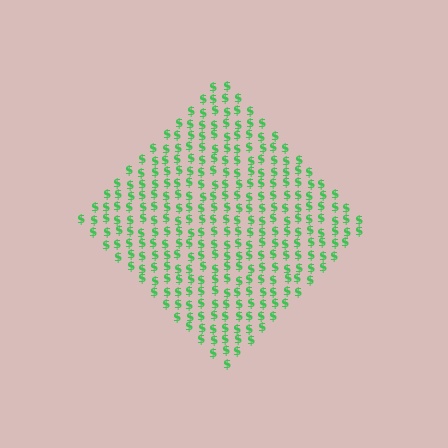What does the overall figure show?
The overall figure shows a diamond.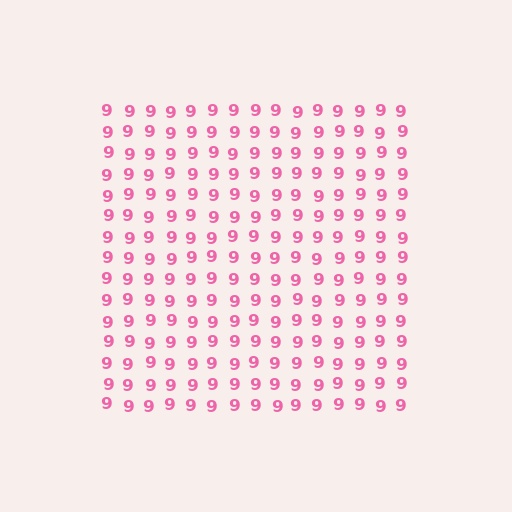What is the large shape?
The large shape is a square.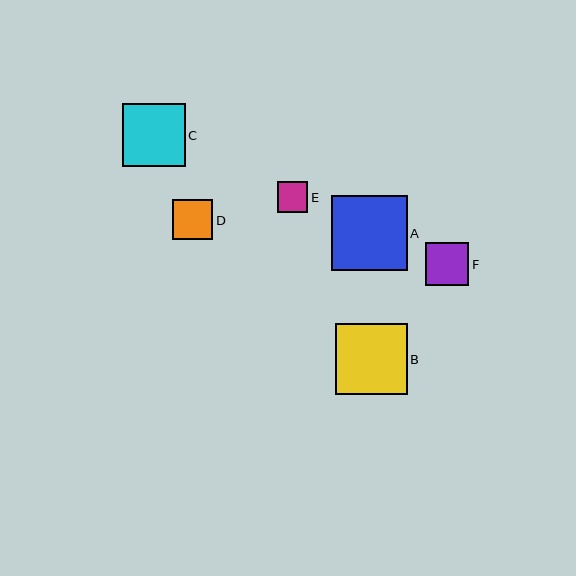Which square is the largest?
Square A is the largest with a size of approximately 76 pixels.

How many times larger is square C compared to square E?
Square C is approximately 2.1 times the size of square E.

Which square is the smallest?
Square E is the smallest with a size of approximately 31 pixels.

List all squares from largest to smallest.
From largest to smallest: A, B, C, F, D, E.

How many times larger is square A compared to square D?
Square A is approximately 1.9 times the size of square D.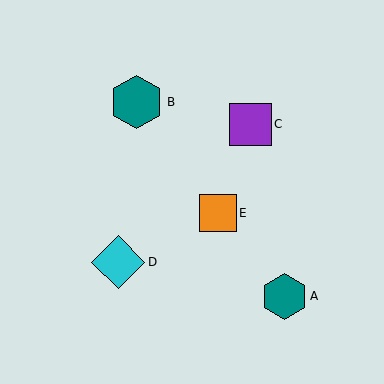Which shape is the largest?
The cyan diamond (labeled D) is the largest.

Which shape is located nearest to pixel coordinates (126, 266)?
The cyan diamond (labeled D) at (118, 262) is nearest to that location.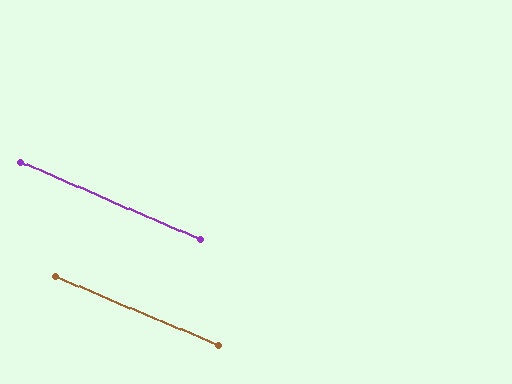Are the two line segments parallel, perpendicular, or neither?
Parallel — their directions differ by only 0.3°.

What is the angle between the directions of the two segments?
Approximately 0 degrees.